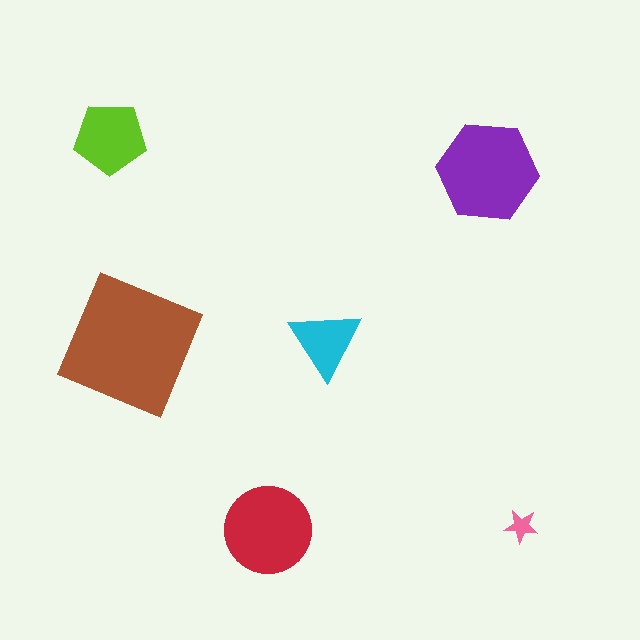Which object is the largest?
The brown square.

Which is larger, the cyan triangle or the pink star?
The cyan triangle.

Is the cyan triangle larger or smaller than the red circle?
Smaller.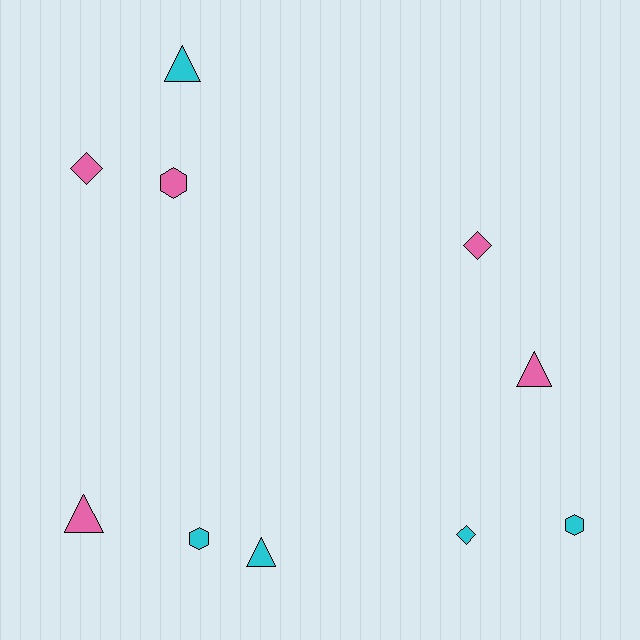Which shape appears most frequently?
Triangle, with 4 objects.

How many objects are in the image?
There are 10 objects.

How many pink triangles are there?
There are 2 pink triangles.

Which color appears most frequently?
Pink, with 5 objects.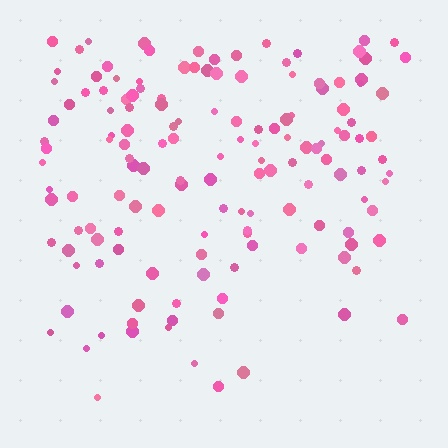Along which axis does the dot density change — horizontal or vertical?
Vertical.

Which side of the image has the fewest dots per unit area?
The bottom.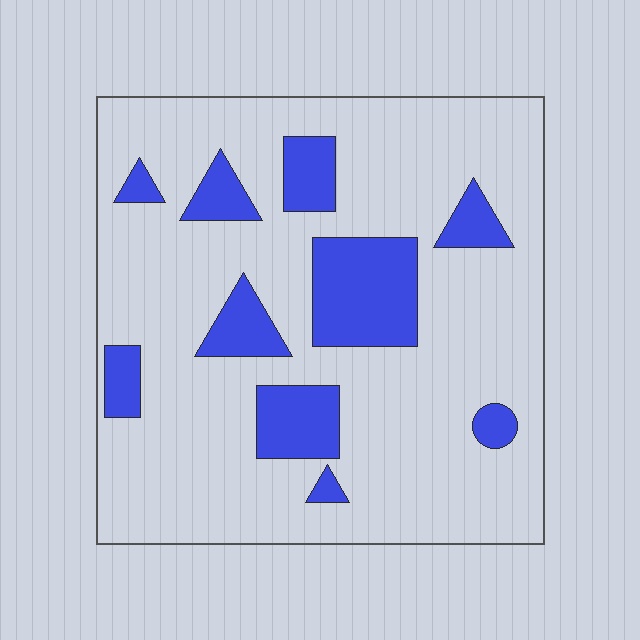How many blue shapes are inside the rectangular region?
10.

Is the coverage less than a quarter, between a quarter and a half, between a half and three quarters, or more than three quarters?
Less than a quarter.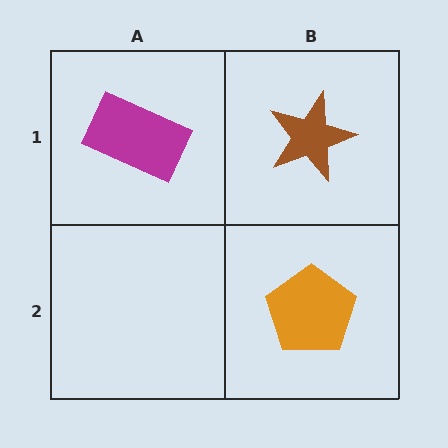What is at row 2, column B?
An orange pentagon.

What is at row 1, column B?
A brown star.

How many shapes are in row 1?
2 shapes.